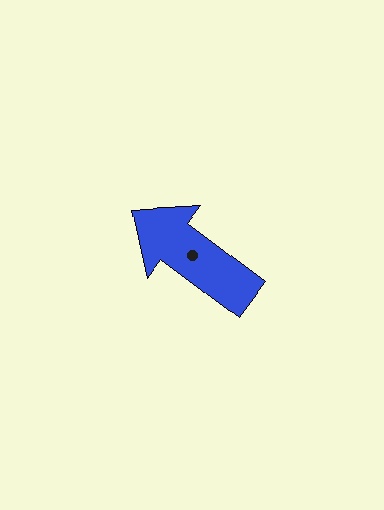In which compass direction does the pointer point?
Northwest.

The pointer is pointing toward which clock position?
Roughly 10 o'clock.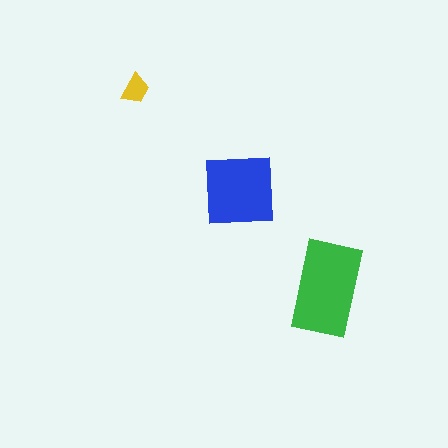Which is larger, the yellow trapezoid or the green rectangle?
The green rectangle.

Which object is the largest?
The green rectangle.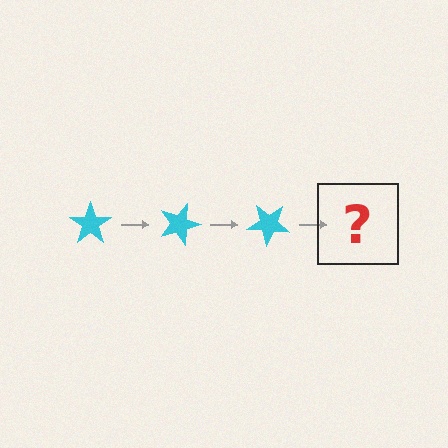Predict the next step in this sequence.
The next step is a cyan star rotated 60 degrees.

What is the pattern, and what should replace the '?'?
The pattern is that the star rotates 20 degrees each step. The '?' should be a cyan star rotated 60 degrees.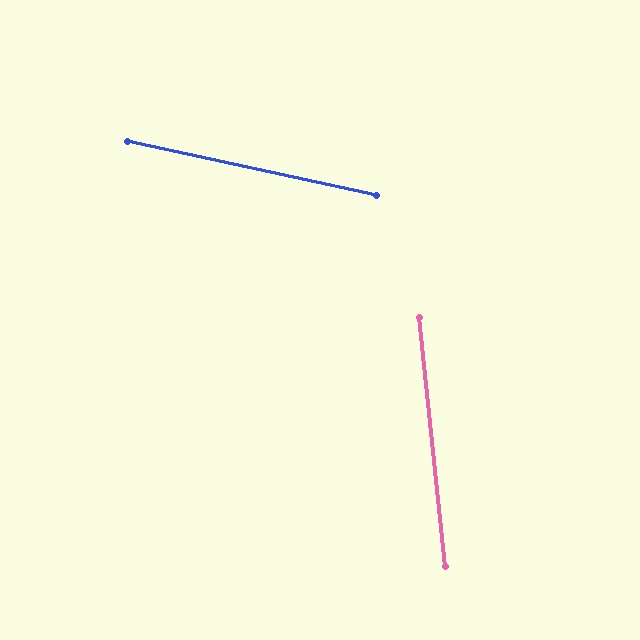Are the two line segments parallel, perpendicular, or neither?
Neither parallel nor perpendicular — they differ by about 72°.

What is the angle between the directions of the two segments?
Approximately 72 degrees.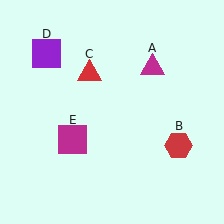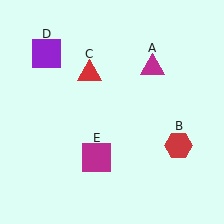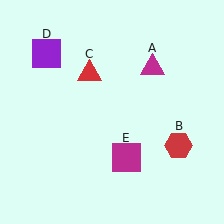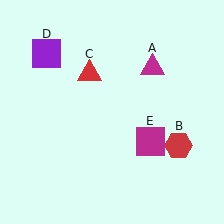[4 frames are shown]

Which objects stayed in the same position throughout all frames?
Magenta triangle (object A) and red hexagon (object B) and red triangle (object C) and purple square (object D) remained stationary.